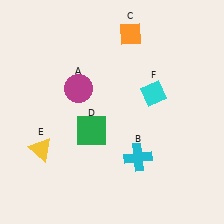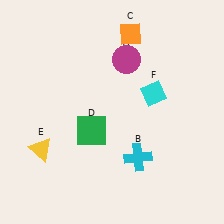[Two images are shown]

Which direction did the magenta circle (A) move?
The magenta circle (A) moved right.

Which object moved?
The magenta circle (A) moved right.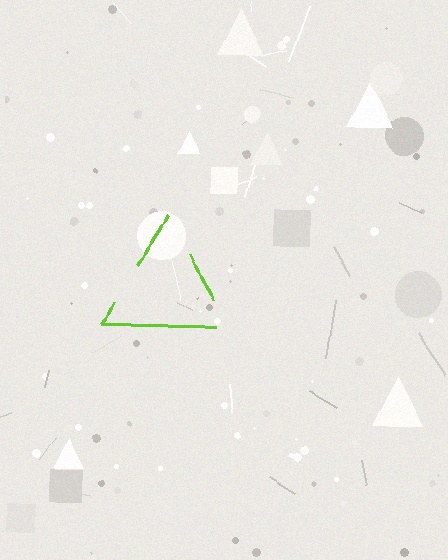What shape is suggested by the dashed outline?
The dashed outline suggests a triangle.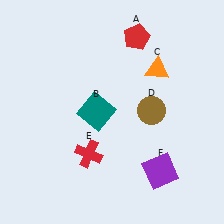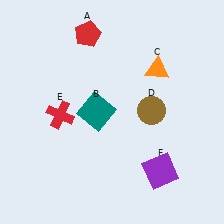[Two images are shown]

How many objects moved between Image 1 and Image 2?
2 objects moved between the two images.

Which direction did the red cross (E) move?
The red cross (E) moved up.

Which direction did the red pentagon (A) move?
The red pentagon (A) moved left.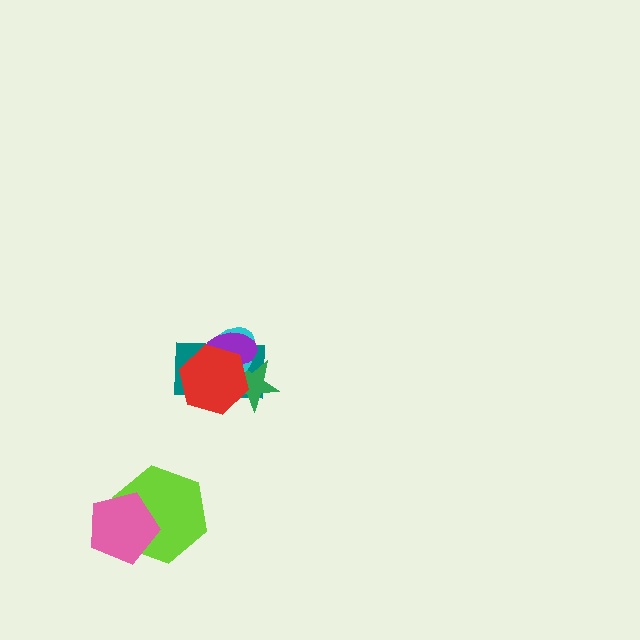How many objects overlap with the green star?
4 objects overlap with the green star.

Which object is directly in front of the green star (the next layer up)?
The cyan ellipse is directly in front of the green star.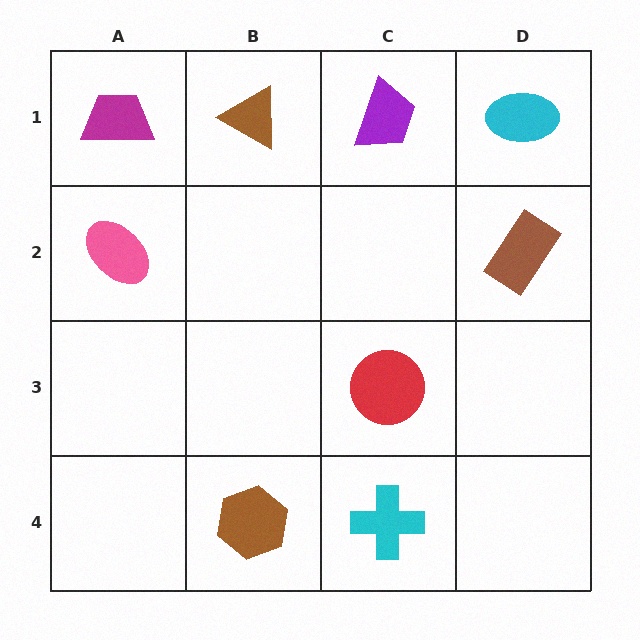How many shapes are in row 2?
2 shapes.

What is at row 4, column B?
A brown hexagon.